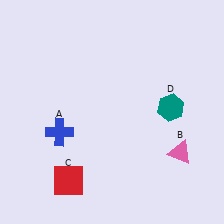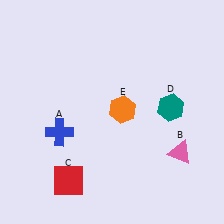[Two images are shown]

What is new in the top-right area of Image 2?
An orange hexagon (E) was added in the top-right area of Image 2.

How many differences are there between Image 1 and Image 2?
There is 1 difference between the two images.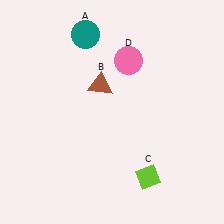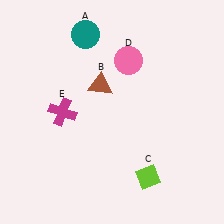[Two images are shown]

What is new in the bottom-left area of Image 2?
A magenta cross (E) was added in the bottom-left area of Image 2.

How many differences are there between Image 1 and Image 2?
There is 1 difference between the two images.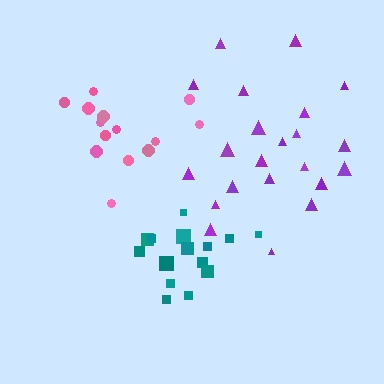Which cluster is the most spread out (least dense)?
Purple.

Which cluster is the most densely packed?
Teal.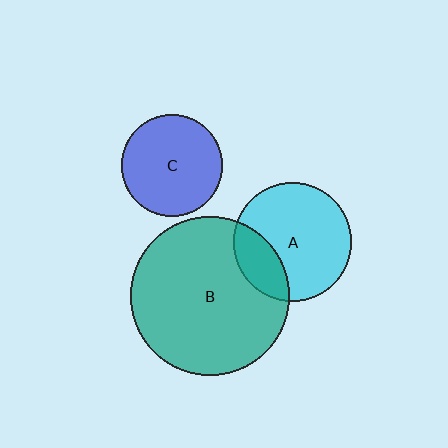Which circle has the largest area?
Circle B (teal).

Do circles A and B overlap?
Yes.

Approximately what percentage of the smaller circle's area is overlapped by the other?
Approximately 25%.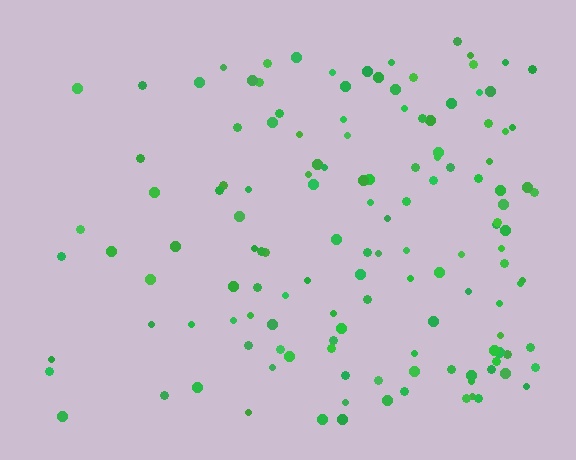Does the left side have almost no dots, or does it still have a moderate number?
Still a moderate number, just noticeably fewer than the right.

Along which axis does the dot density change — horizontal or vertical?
Horizontal.